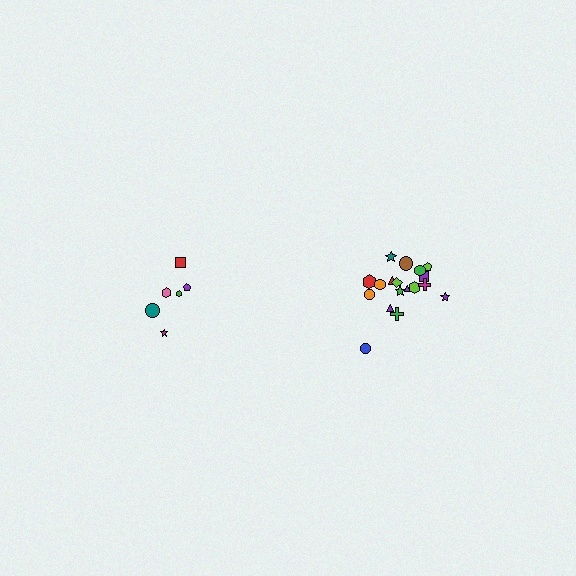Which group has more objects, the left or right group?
The right group.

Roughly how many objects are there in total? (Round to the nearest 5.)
Roughly 25 objects in total.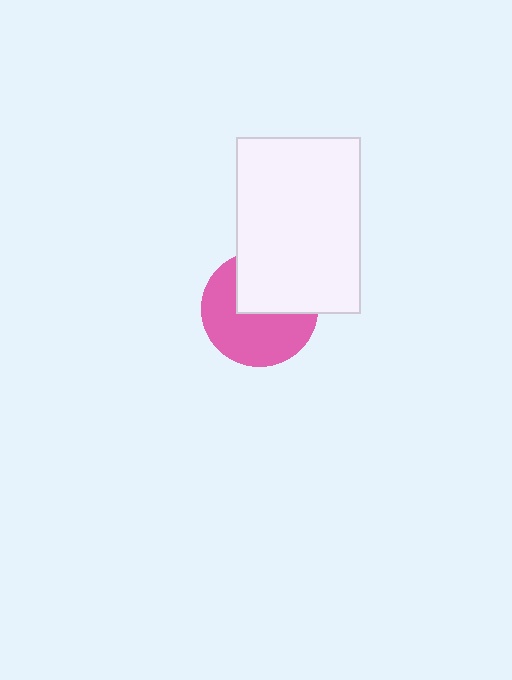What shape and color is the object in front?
The object in front is a white rectangle.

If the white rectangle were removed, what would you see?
You would see the complete pink circle.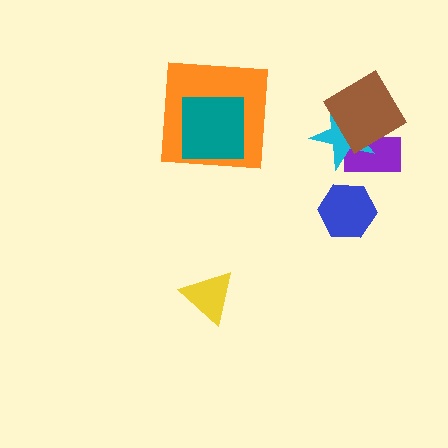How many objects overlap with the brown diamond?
2 objects overlap with the brown diamond.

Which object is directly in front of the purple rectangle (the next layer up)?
The cyan star is directly in front of the purple rectangle.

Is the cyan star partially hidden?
Yes, it is partially covered by another shape.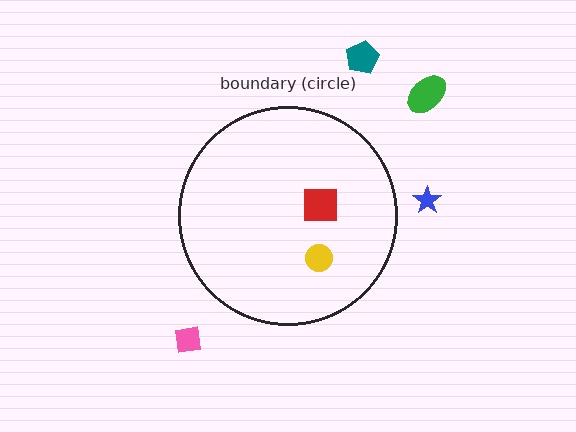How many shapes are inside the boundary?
2 inside, 4 outside.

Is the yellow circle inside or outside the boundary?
Inside.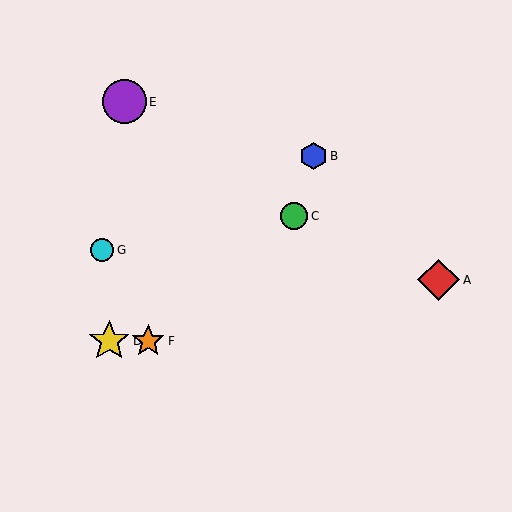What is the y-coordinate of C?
Object C is at y≈216.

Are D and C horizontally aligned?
No, D is at y≈341 and C is at y≈216.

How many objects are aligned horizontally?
2 objects (D, F) are aligned horizontally.